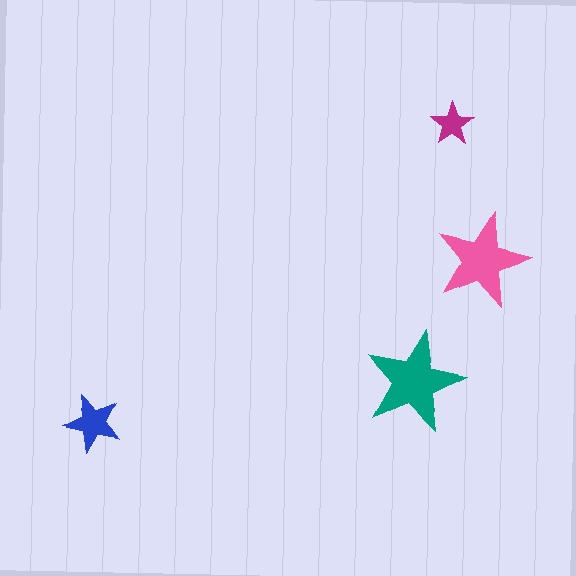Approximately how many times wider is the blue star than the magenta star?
About 1.5 times wider.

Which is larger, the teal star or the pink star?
The teal one.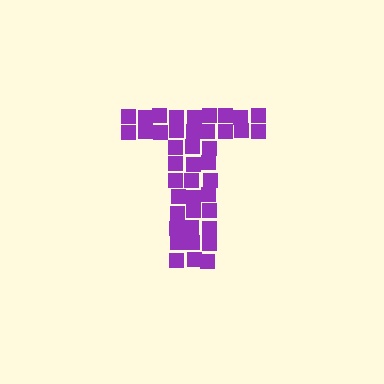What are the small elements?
The small elements are squares.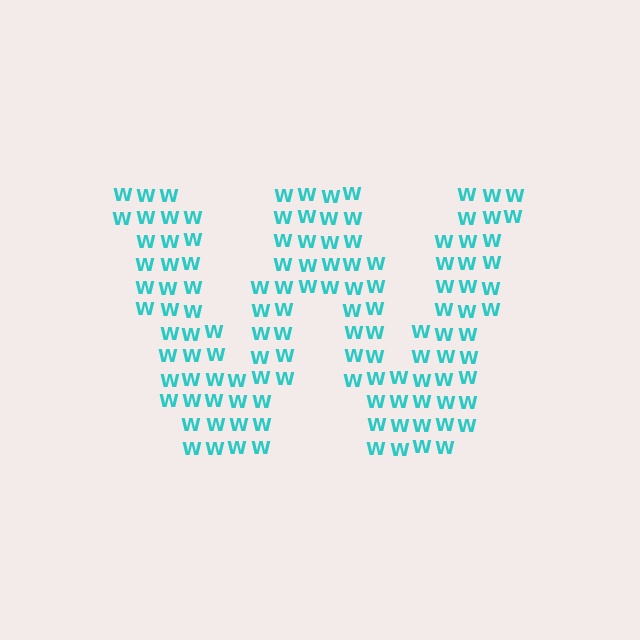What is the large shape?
The large shape is the letter W.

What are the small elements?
The small elements are letter W's.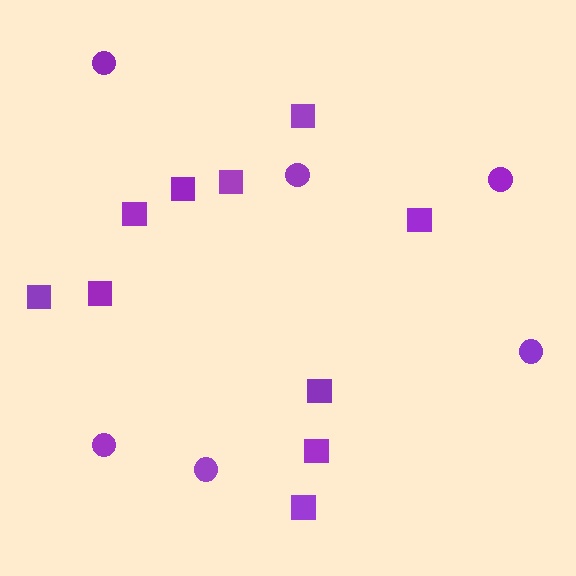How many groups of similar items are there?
There are 2 groups: one group of circles (6) and one group of squares (10).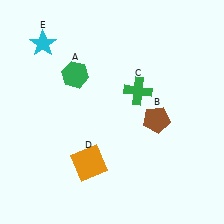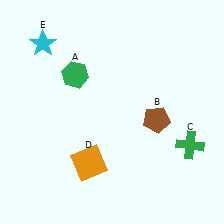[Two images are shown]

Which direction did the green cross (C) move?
The green cross (C) moved down.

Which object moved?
The green cross (C) moved down.